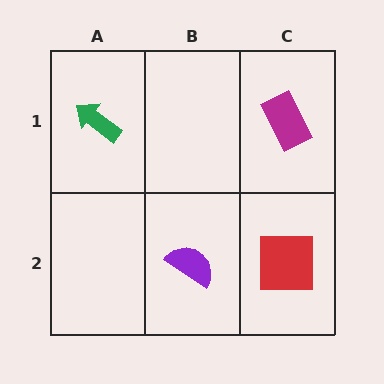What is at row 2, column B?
A purple semicircle.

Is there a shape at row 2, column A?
No, that cell is empty.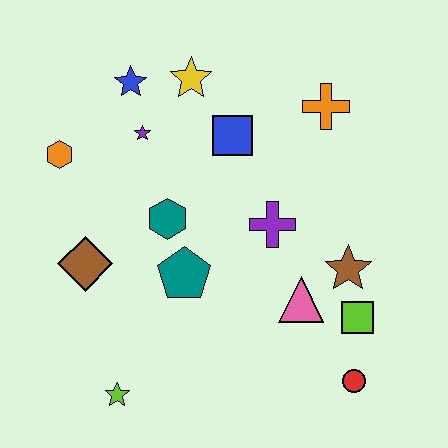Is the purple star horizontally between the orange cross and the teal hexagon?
No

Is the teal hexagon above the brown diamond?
Yes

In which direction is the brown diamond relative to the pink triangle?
The brown diamond is to the left of the pink triangle.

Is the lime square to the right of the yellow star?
Yes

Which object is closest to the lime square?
The brown star is closest to the lime square.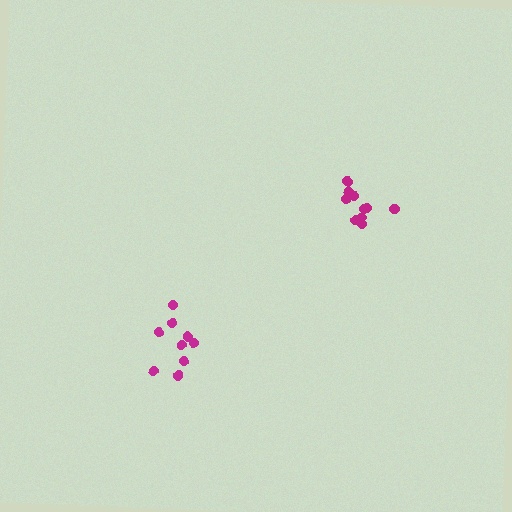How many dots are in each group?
Group 1: 10 dots, Group 2: 9 dots (19 total).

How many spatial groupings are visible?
There are 2 spatial groupings.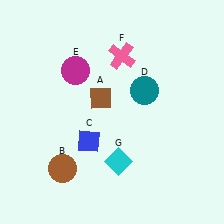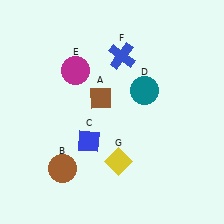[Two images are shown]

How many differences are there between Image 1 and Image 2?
There are 2 differences between the two images.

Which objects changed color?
F changed from pink to blue. G changed from cyan to yellow.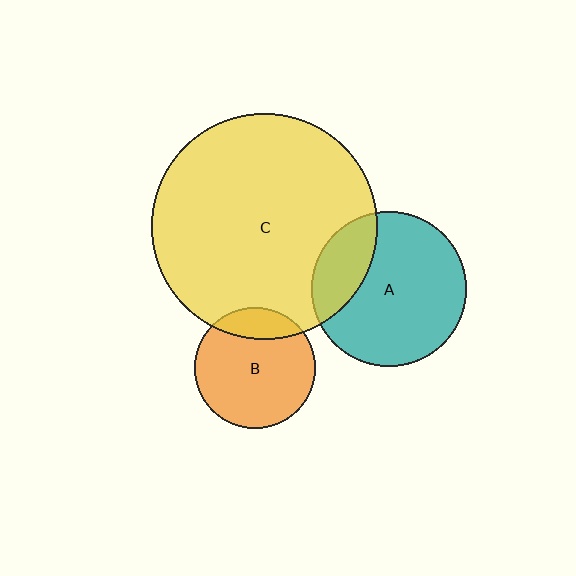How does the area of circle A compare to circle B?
Approximately 1.7 times.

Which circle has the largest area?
Circle C (yellow).